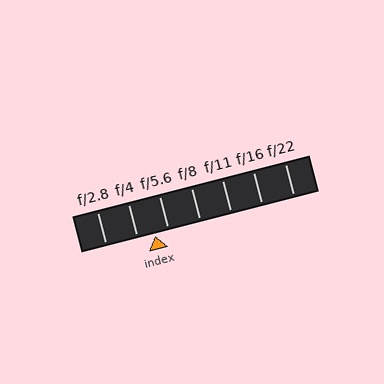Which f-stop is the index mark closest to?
The index mark is closest to f/5.6.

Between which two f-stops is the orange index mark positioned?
The index mark is between f/4 and f/5.6.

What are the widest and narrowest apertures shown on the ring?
The widest aperture shown is f/2.8 and the narrowest is f/22.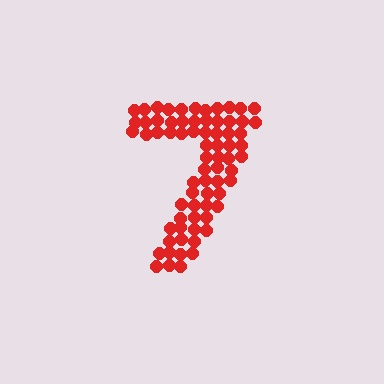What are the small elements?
The small elements are circles.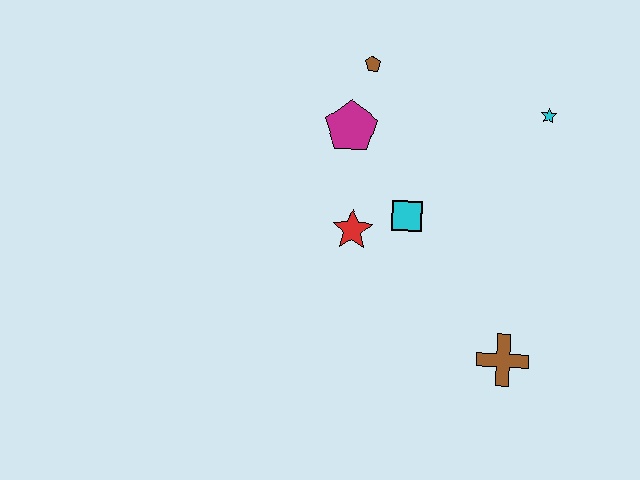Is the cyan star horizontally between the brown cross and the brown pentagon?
No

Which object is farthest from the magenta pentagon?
The brown cross is farthest from the magenta pentagon.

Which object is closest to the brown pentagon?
The magenta pentagon is closest to the brown pentagon.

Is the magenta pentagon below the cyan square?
No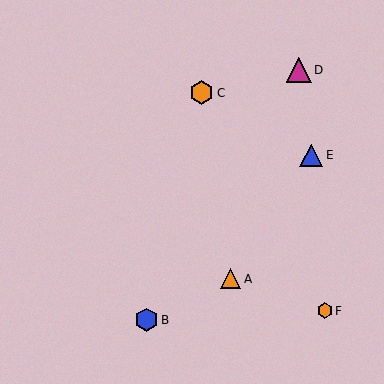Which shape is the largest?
The magenta triangle (labeled D) is the largest.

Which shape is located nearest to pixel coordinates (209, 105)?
The orange hexagon (labeled C) at (202, 93) is nearest to that location.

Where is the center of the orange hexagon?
The center of the orange hexagon is at (325, 311).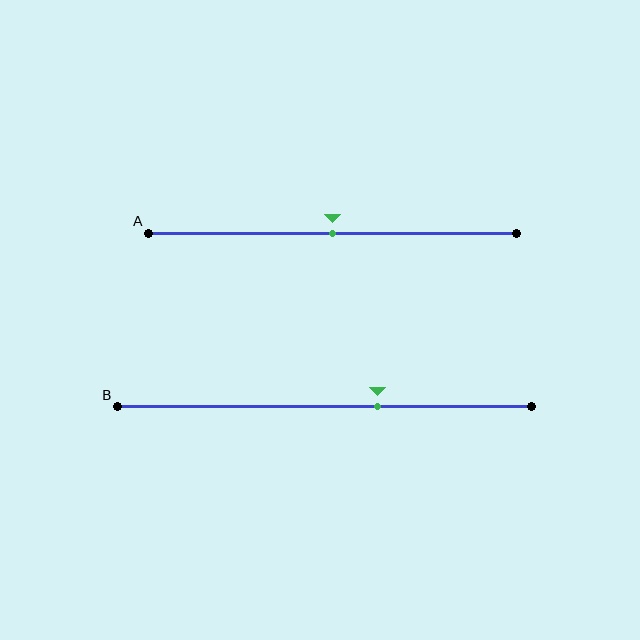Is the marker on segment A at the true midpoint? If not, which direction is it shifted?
Yes, the marker on segment A is at the true midpoint.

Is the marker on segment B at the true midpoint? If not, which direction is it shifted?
No, the marker on segment B is shifted to the right by about 13% of the segment length.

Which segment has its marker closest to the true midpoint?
Segment A has its marker closest to the true midpoint.